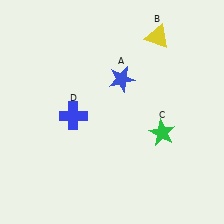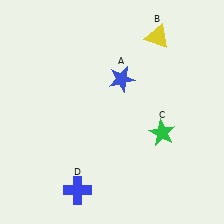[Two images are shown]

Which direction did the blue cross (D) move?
The blue cross (D) moved down.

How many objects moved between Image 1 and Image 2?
1 object moved between the two images.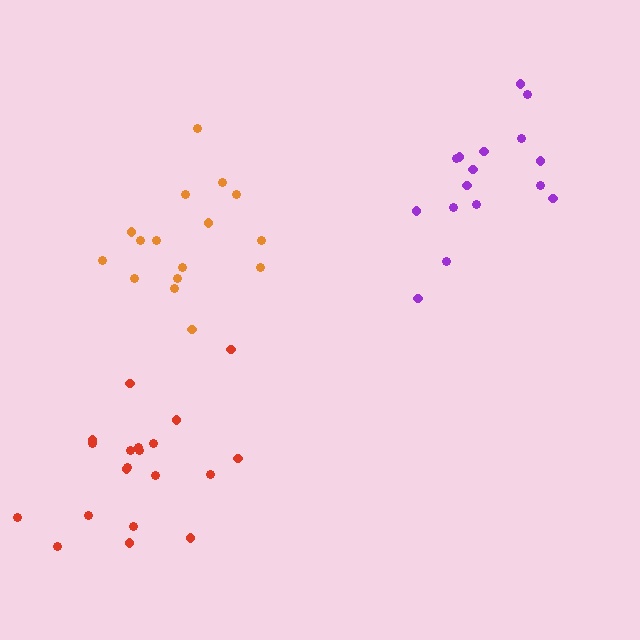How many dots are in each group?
Group 1: 16 dots, Group 2: 20 dots, Group 3: 16 dots (52 total).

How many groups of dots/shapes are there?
There are 3 groups.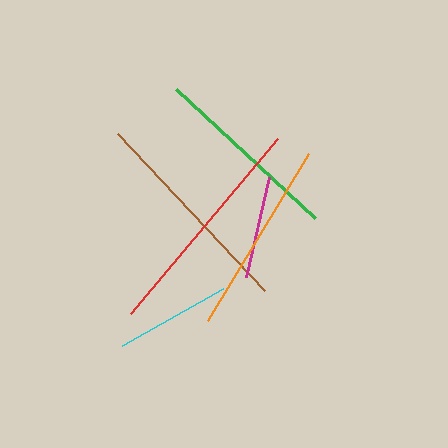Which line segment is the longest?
The red line is the longest at approximately 228 pixels.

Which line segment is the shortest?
The magenta line is the shortest at approximately 102 pixels.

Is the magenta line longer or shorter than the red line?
The red line is longer than the magenta line.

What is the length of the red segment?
The red segment is approximately 228 pixels long.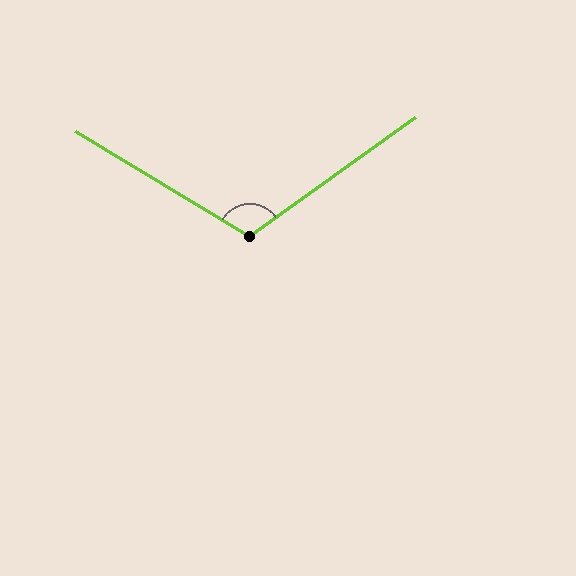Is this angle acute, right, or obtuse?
It is obtuse.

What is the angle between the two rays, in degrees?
Approximately 113 degrees.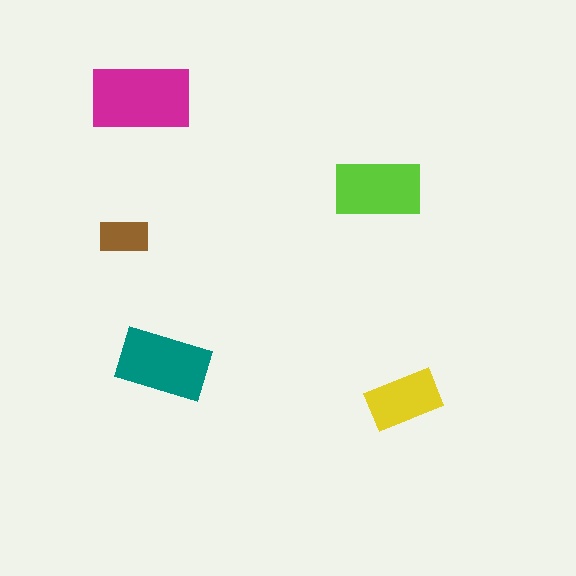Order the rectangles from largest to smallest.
the magenta one, the teal one, the lime one, the yellow one, the brown one.